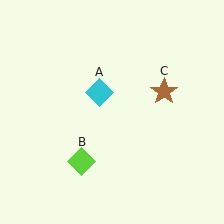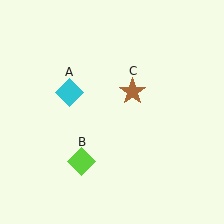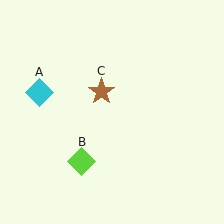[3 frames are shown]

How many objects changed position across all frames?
2 objects changed position: cyan diamond (object A), brown star (object C).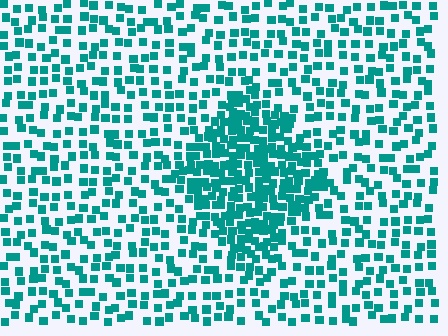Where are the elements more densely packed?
The elements are more densely packed inside the diamond boundary.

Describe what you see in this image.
The image contains small teal elements arranged at two different densities. A diamond-shaped region is visible where the elements are more densely packed than the surrounding area.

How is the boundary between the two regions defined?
The boundary is defined by a change in element density (approximately 2.2x ratio). All elements are the same color, size, and shape.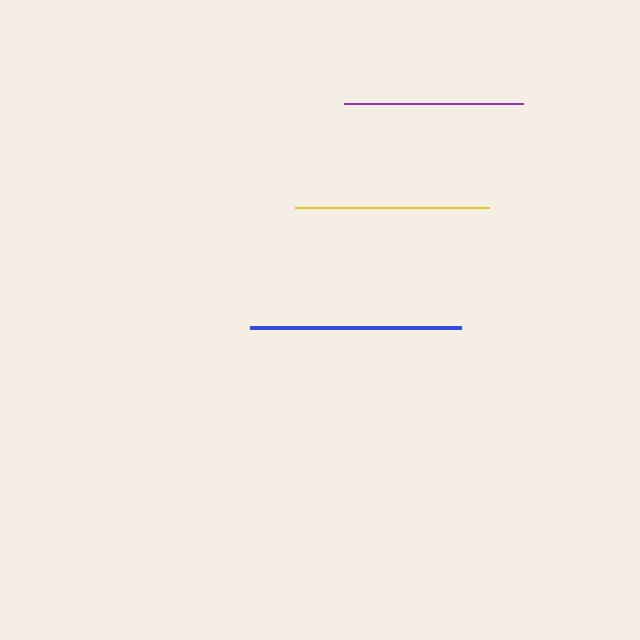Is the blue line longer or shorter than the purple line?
The blue line is longer than the purple line.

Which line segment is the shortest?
The purple line is the shortest at approximately 179 pixels.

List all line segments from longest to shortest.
From longest to shortest: blue, yellow, purple.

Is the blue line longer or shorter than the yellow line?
The blue line is longer than the yellow line.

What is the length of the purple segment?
The purple segment is approximately 179 pixels long.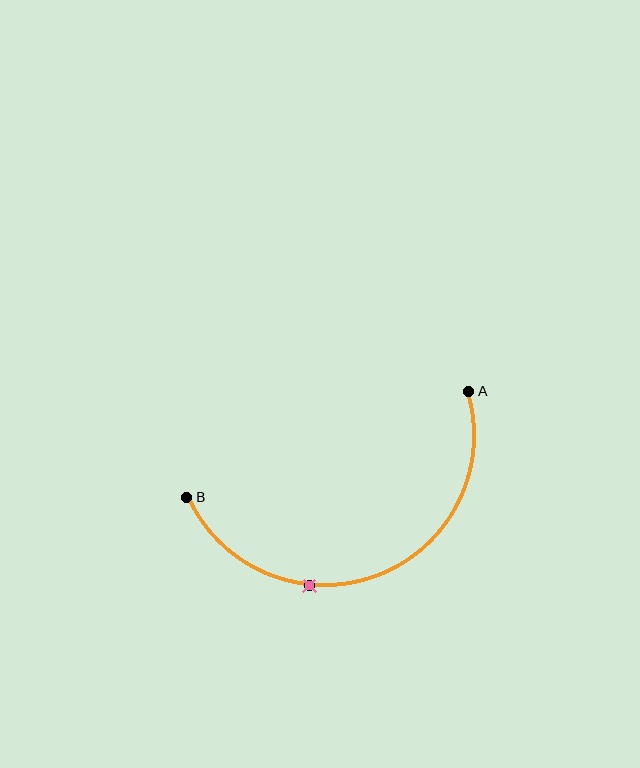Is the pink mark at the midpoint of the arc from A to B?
No. The pink mark lies on the arc but is closer to endpoint B. The arc midpoint would be at the point on the curve equidistant along the arc from both A and B.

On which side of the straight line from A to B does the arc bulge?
The arc bulges below the straight line connecting A and B.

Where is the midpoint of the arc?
The arc midpoint is the point on the curve farthest from the straight line joining A and B. It sits below that line.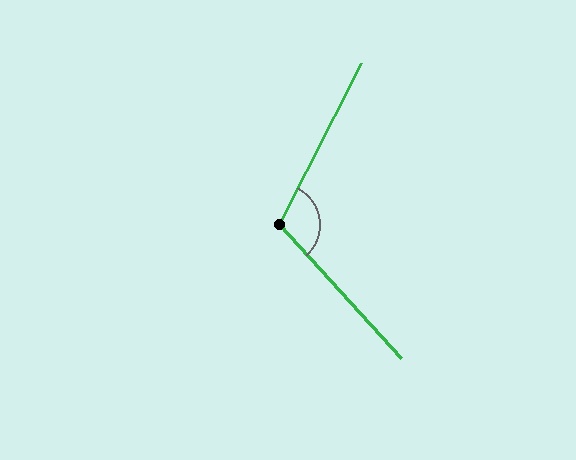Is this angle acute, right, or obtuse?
It is obtuse.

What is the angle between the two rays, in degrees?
Approximately 111 degrees.